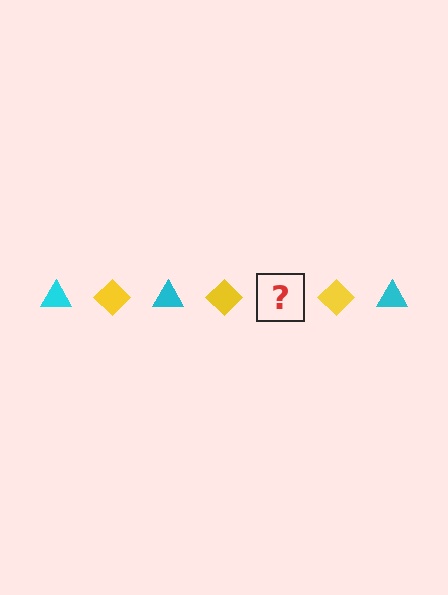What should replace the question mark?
The question mark should be replaced with a cyan triangle.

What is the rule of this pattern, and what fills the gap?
The rule is that the pattern alternates between cyan triangle and yellow diamond. The gap should be filled with a cyan triangle.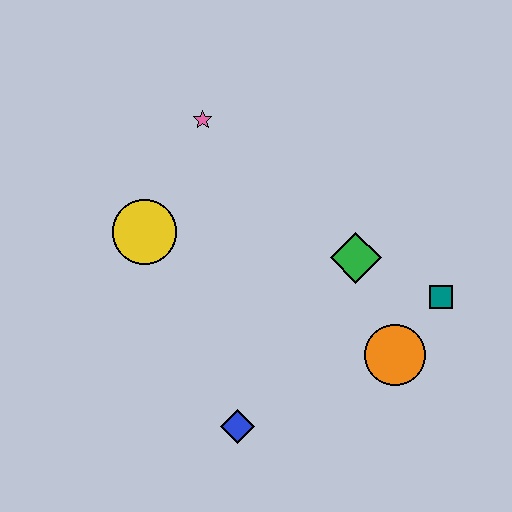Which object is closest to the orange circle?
The teal square is closest to the orange circle.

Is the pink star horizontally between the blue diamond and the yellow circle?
Yes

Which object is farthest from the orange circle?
The pink star is farthest from the orange circle.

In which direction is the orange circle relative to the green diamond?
The orange circle is below the green diamond.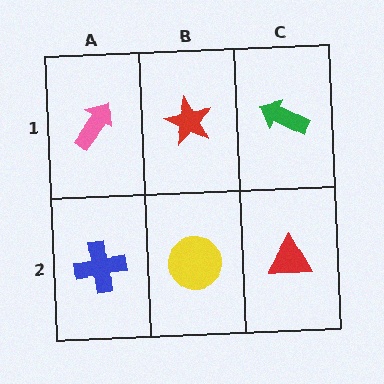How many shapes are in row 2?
3 shapes.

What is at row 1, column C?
A green arrow.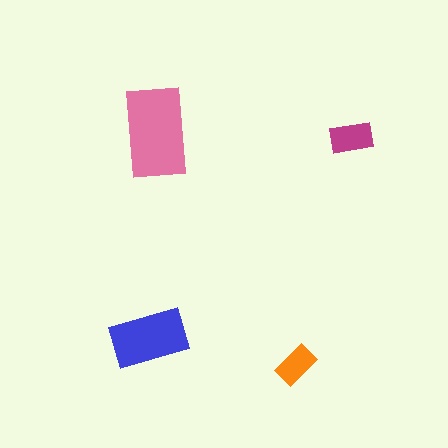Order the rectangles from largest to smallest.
the pink one, the blue one, the magenta one, the orange one.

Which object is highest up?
The pink rectangle is topmost.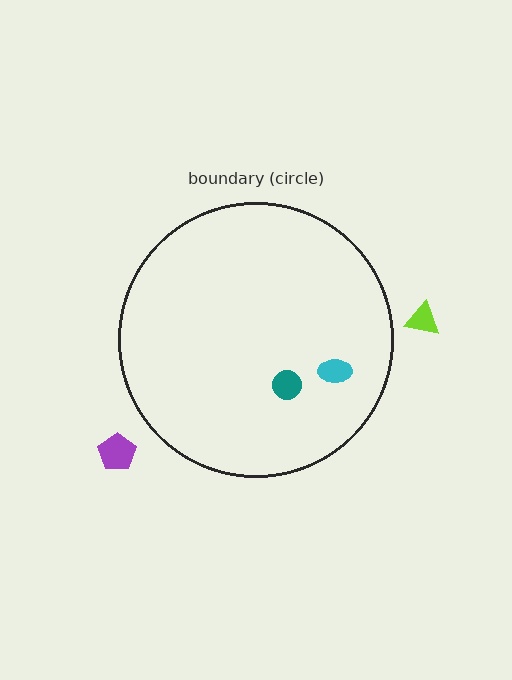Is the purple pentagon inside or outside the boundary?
Outside.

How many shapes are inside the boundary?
2 inside, 2 outside.